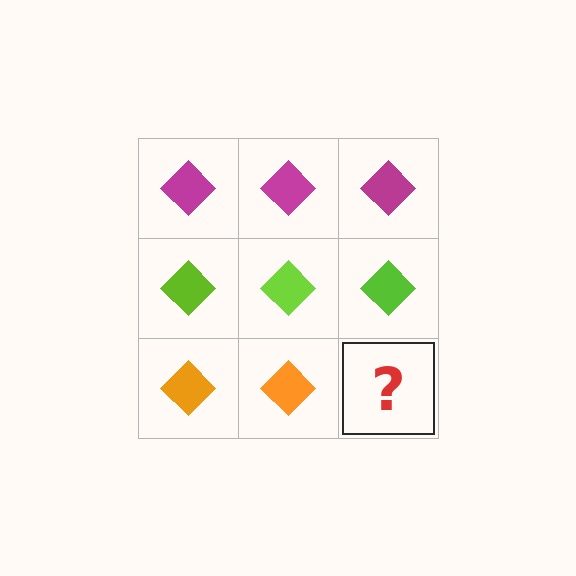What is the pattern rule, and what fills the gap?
The rule is that each row has a consistent color. The gap should be filled with an orange diamond.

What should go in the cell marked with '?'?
The missing cell should contain an orange diamond.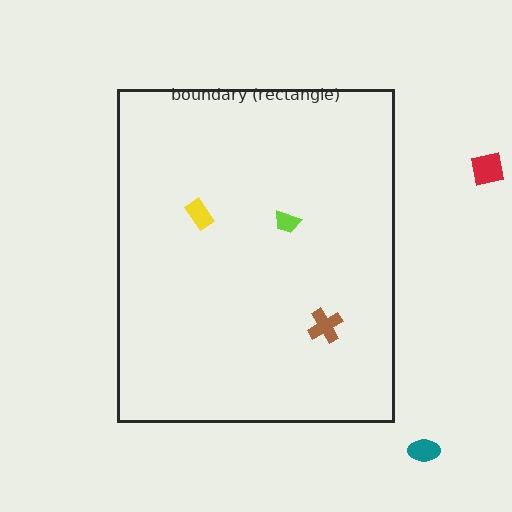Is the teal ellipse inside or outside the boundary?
Outside.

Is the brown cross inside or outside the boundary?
Inside.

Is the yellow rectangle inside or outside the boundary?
Inside.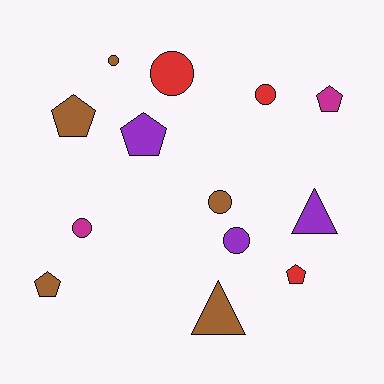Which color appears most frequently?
Brown, with 5 objects.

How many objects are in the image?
There are 13 objects.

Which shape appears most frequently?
Circle, with 6 objects.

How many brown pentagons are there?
There are 2 brown pentagons.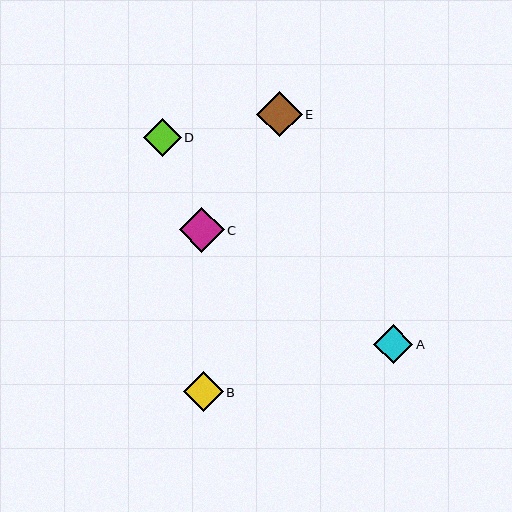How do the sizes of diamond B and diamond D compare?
Diamond B and diamond D are approximately the same size.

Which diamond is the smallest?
Diamond D is the smallest with a size of approximately 38 pixels.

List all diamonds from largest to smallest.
From largest to smallest: E, C, B, A, D.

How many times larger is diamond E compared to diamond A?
Diamond E is approximately 1.2 times the size of diamond A.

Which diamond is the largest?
Diamond E is the largest with a size of approximately 46 pixels.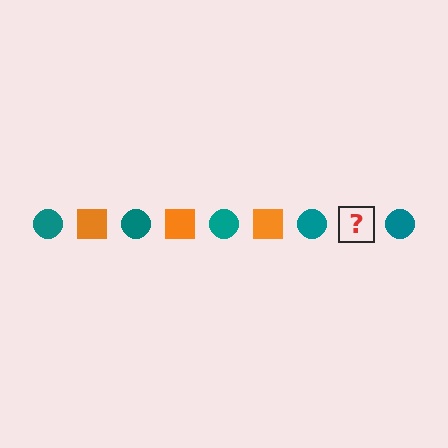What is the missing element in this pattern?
The missing element is an orange square.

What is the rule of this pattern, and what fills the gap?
The rule is that the pattern alternates between teal circle and orange square. The gap should be filled with an orange square.